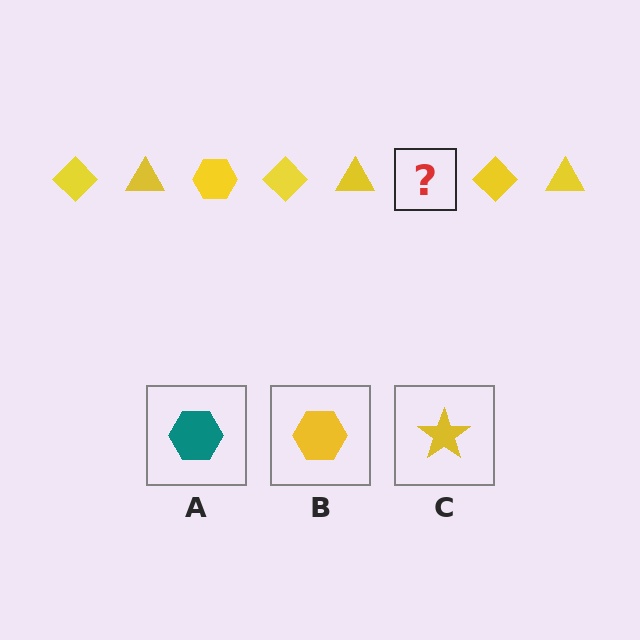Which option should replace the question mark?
Option B.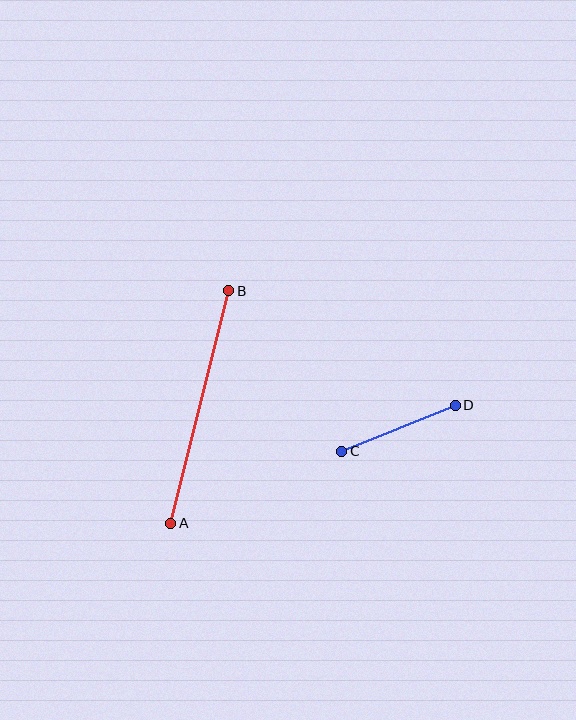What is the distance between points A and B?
The distance is approximately 240 pixels.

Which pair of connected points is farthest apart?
Points A and B are farthest apart.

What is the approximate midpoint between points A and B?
The midpoint is at approximately (200, 407) pixels.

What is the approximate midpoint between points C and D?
The midpoint is at approximately (399, 428) pixels.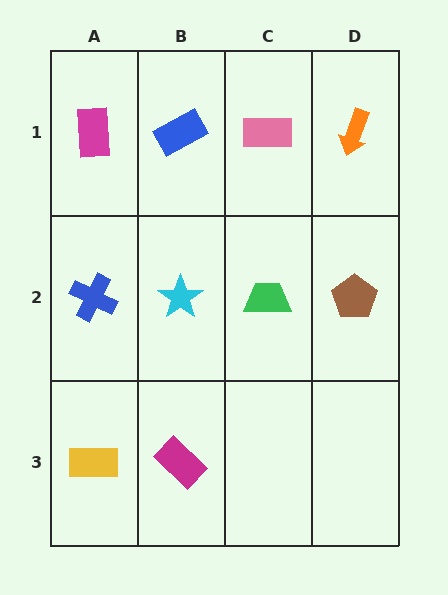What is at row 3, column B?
A magenta rectangle.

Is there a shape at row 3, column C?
No, that cell is empty.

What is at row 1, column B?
A blue rectangle.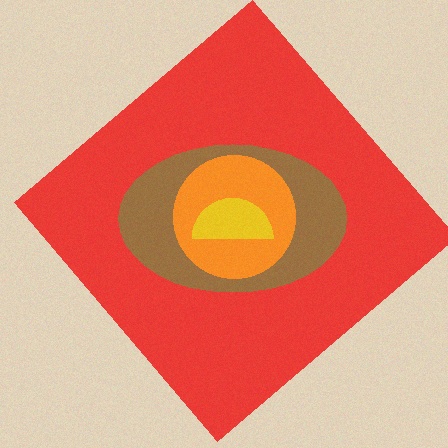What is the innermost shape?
The yellow semicircle.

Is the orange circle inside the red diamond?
Yes.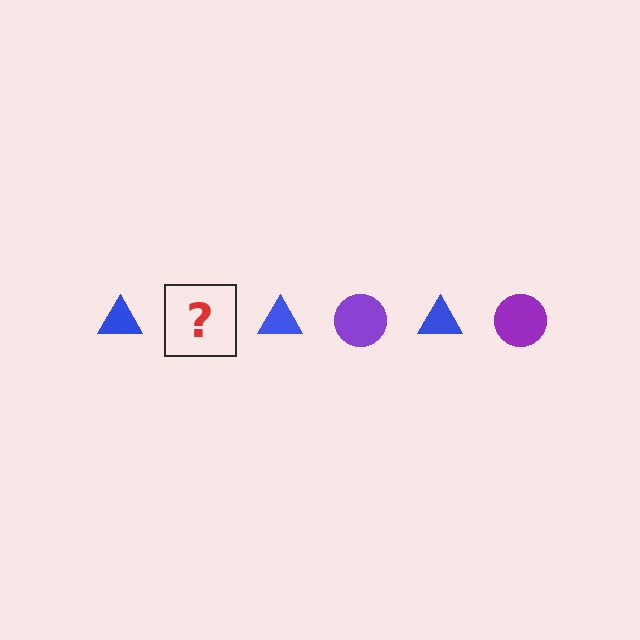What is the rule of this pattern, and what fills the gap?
The rule is that the pattern alternates between blue triangle and purple circle. The gap should be filled with a purple circle.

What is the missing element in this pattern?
The missing element is a purple circle.